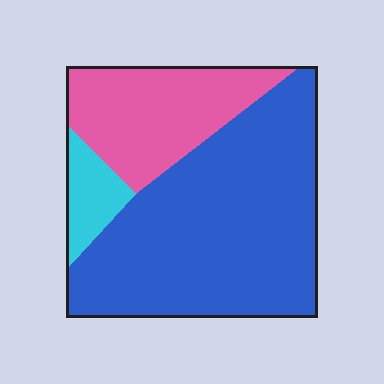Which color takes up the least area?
Cyan, at roughly 10%.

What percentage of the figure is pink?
Pink covers around 25% of the figure.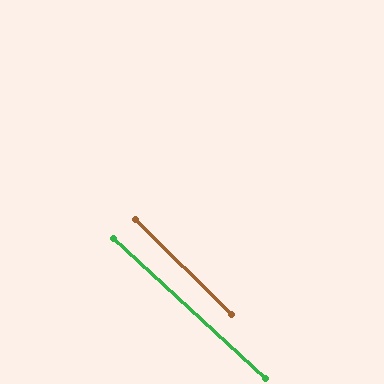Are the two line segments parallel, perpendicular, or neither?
Parallel — their directions differ by only 1.9°.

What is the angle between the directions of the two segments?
Approximately 2 degrees.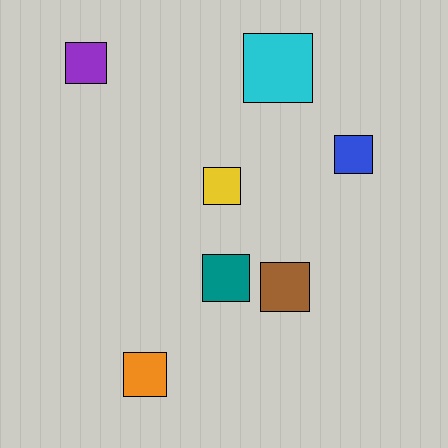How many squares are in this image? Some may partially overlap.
There are 7 squares.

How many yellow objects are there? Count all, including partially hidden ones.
There is 1 yellow object.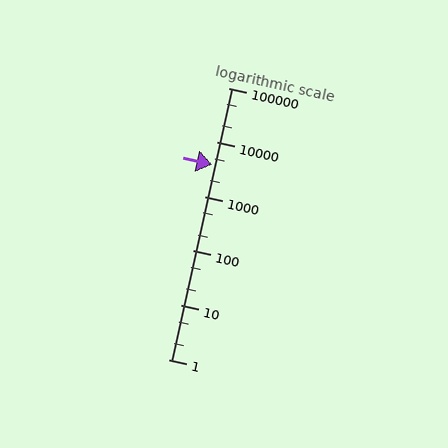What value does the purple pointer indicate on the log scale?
The pointer indicates approximately 3900.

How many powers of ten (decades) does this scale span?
The scale spans 5 decades, from 1 to 100000.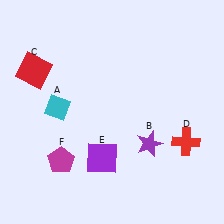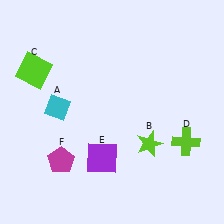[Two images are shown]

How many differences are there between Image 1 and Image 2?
There are 3 differences between the two images.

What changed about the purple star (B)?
In Image 1, B is purple. In Image 2, it changed to lime.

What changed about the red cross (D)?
In Image 1, D is red. In Image 2, it changed to lime.